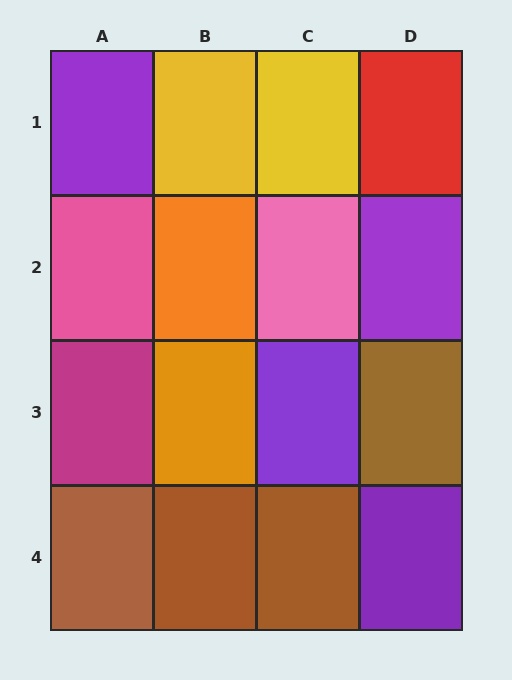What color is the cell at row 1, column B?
Yellow.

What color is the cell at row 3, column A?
Magenta.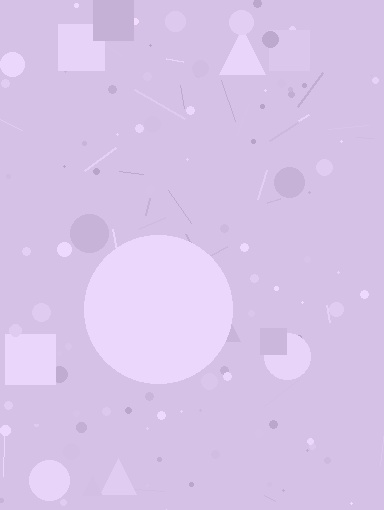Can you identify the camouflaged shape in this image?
The camouflaged shape is a circle.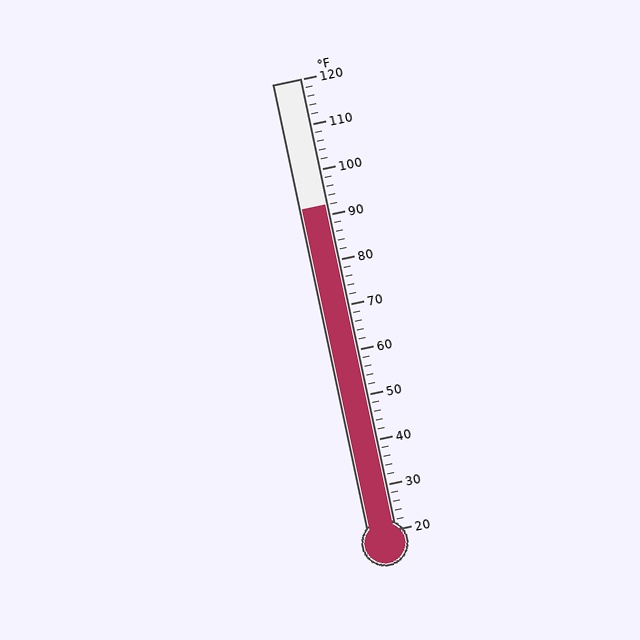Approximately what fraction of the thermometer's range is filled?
The thermometer is filled to approximately 70% of its range.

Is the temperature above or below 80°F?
The temperature is above 80°F.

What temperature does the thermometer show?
The thermometer shows approximately 92°F.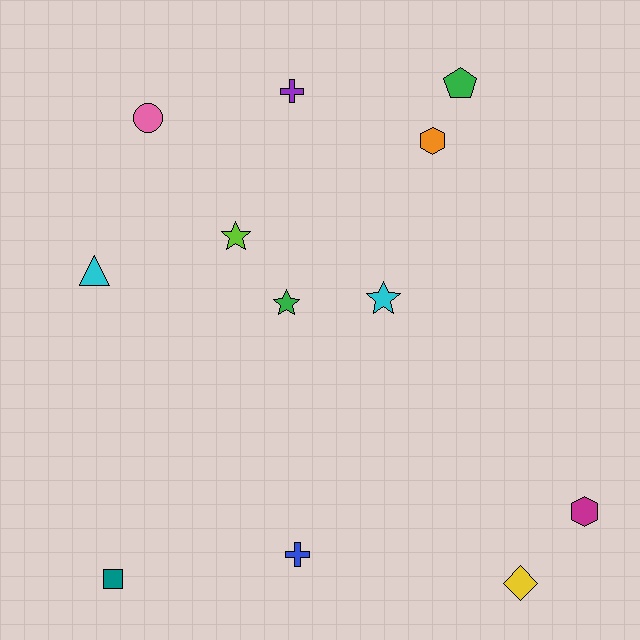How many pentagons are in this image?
There is 1 pentagon.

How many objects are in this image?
There are 12 objects.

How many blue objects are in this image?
There is 1 blue object.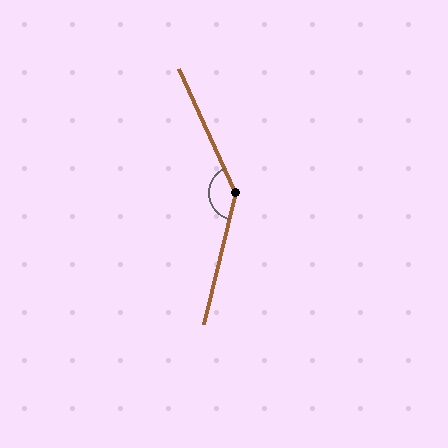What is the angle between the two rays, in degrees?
Approximately 141 degrees.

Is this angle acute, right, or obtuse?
It is obtuse.